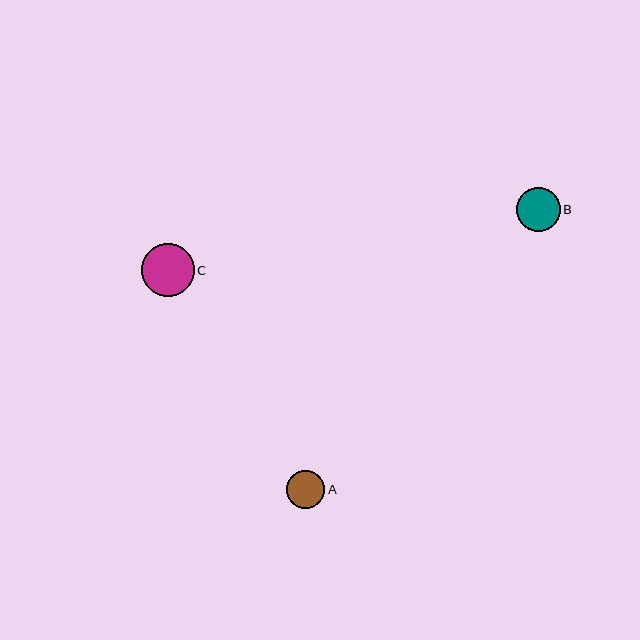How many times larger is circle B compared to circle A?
Circle B is approximately 1.1 times the size of circle A.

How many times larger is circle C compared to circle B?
Circle C is approximately 1.2 times the size of circle B.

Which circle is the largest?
Circle C is the largest with a size of approximately 53 pixels.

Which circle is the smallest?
Circle A is the smallest with a size of approximately 38 pixels.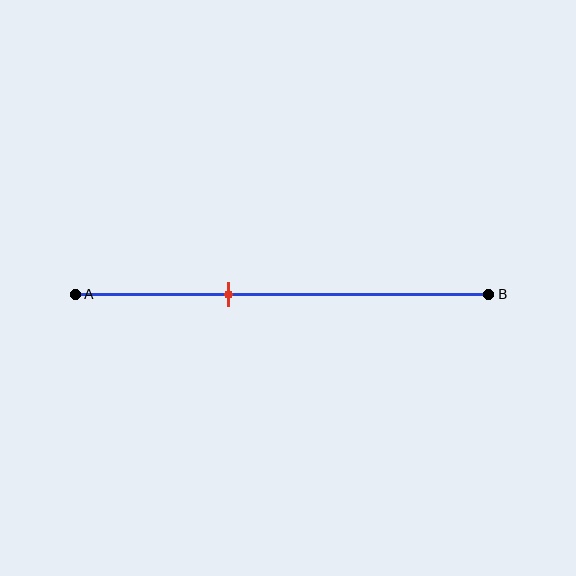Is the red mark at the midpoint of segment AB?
No, the mark is at about 35% from A, not at the 50% midpoint.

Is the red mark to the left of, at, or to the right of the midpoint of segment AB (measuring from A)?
The red mark is to the left of the midpoint of segment AB.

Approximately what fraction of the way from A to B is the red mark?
The red mark is approximately 35% of the way from A to B.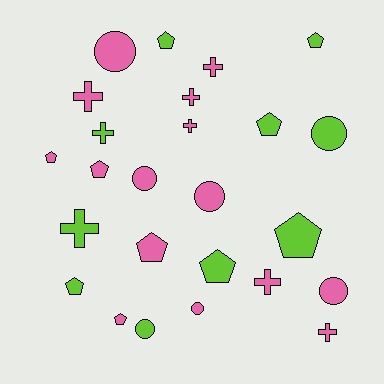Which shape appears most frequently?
Pentagon, with 10 objects.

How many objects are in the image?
There are 25 objects.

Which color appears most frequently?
Pink, with 15 objects.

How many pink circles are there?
There are 5 pink circles.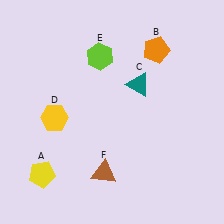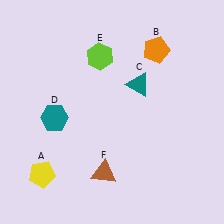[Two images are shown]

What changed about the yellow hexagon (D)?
In Image 1, D is yellow. In Image 2, it changed to teal.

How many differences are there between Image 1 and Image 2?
There is 1 difference between the two images.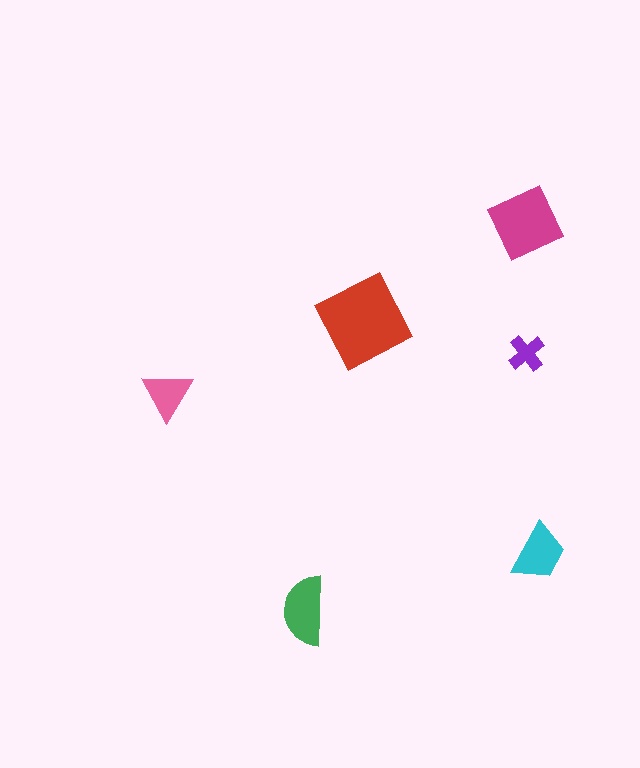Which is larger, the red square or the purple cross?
The red square.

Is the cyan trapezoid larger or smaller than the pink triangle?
Larger.